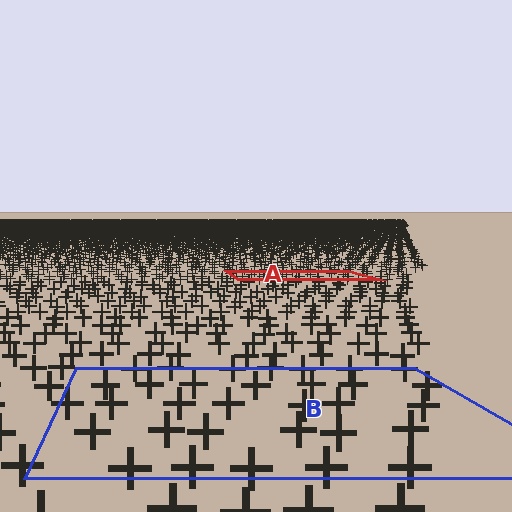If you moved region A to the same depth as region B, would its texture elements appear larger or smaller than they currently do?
They would appear larger. At a closer depth, the same texture elements are projected at a bigger on-screen size.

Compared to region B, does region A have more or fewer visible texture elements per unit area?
Region A has more texture elements per unit area — they are packed more densely because it is farther away.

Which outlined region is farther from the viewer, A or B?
Region A is farther from the viewer — the texture elements inside it appear smaller and more densely packed.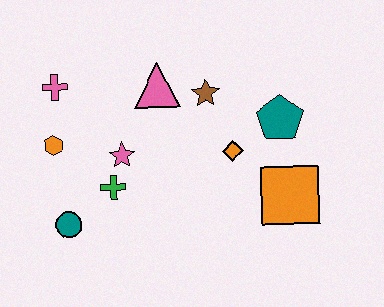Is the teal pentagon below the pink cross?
Yes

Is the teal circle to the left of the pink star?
Yes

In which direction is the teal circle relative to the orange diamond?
The teal circle is to the left of the orange diamond.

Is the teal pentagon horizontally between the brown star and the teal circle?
No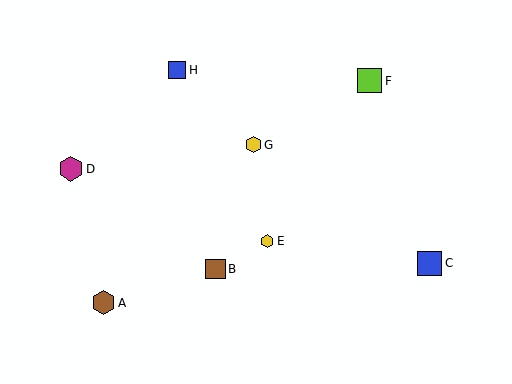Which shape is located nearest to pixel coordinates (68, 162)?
The magenta hexagon (labeled D) at (71, 169) is nearest to that location.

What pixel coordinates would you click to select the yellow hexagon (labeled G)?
Click at (253, 145) to select the yellow hexagon G.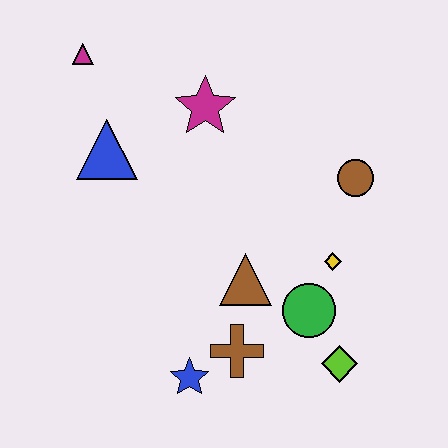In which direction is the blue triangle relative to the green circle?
The blue triangle is to the left of the green circle.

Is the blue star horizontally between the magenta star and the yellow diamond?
No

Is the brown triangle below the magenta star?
Yes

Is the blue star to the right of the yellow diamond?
No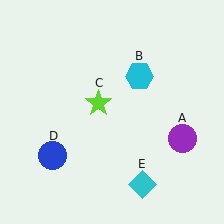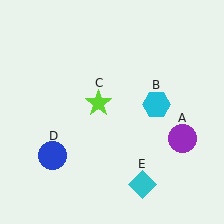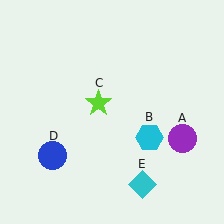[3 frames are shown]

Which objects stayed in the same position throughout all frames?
Purple circle (object A) and lime star (object C) and blue circle (object D) and cyan diamond (object E) remained stationary.